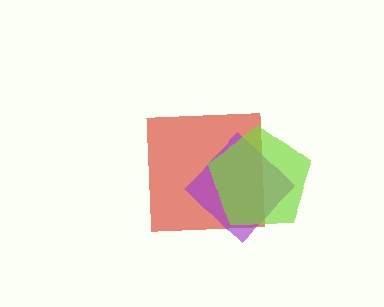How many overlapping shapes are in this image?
There are 3 overlapping shapes in the image.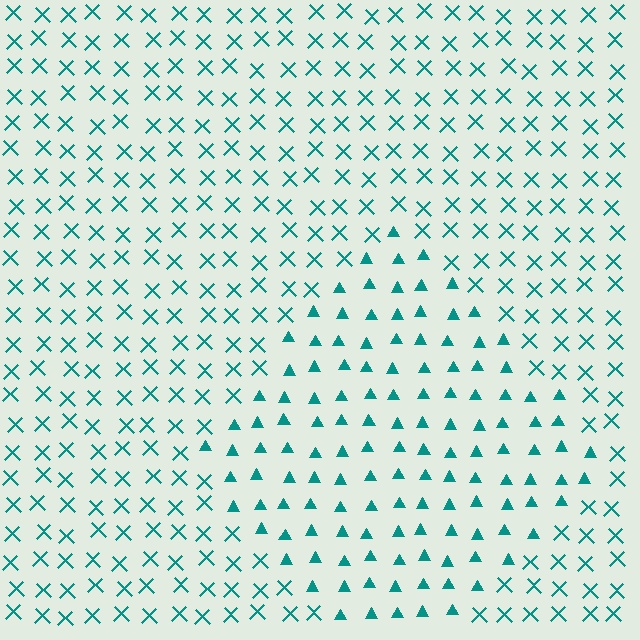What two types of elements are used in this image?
The image uses triangles inside the diamond region and X marks outside it.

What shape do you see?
I see a diamond.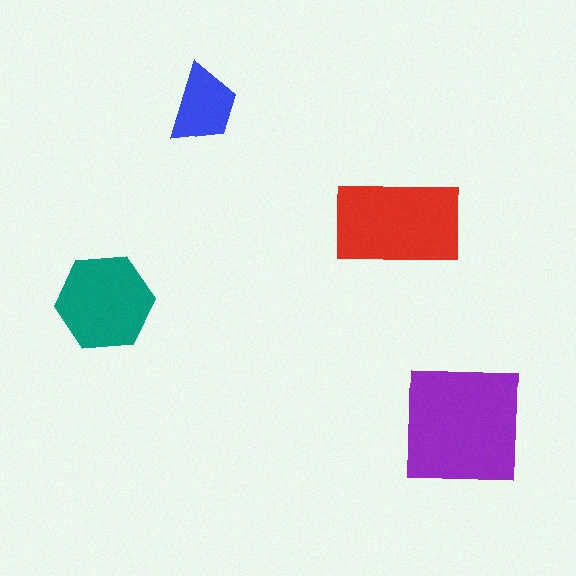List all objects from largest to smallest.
The purple square, the red rectangle, the teal hexagon, the blue trapezoid.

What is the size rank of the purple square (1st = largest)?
1st.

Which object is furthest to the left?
The teal hexagon is leftmost.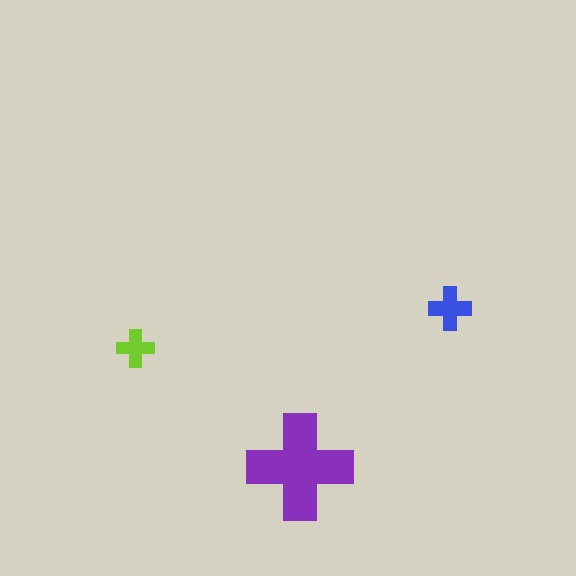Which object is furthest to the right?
The blue cross is rightmost.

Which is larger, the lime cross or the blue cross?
The blue one.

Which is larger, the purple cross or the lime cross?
The purple one.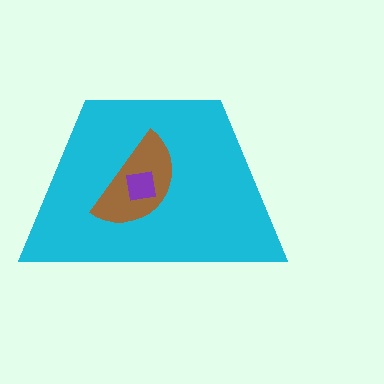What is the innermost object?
The purple square.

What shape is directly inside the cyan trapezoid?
The brown semicircle.